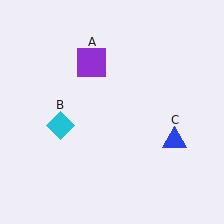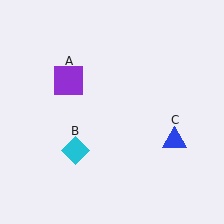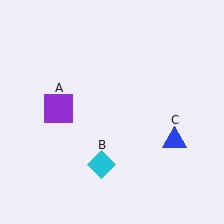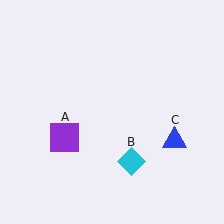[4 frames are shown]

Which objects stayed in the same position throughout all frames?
Blue triangle (object C) remained stationary.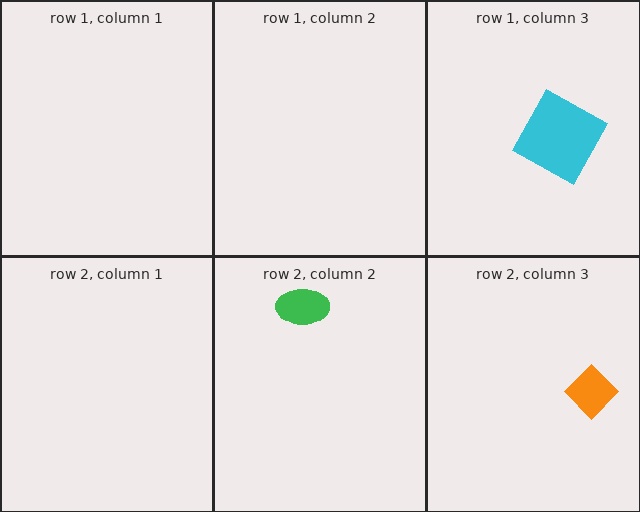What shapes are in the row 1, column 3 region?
The cyan square.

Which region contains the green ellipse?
The row 2, column 2 region.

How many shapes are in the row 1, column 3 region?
1.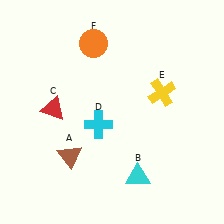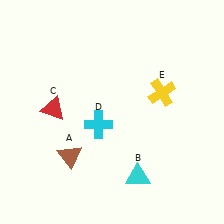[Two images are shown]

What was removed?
The orange circle (F) was removed in Image 2.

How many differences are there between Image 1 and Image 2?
There is 1 difference between the two images.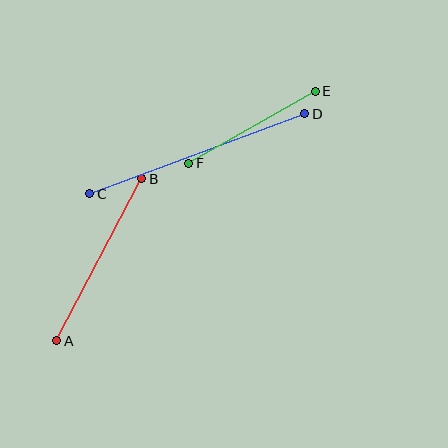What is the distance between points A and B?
The distance is approximately 183 pixels.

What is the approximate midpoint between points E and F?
The midpoint is at approximately (252, 127) pixels.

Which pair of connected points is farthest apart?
Points C and D are farthest apart.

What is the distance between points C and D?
The distance is approximately 230 pixels.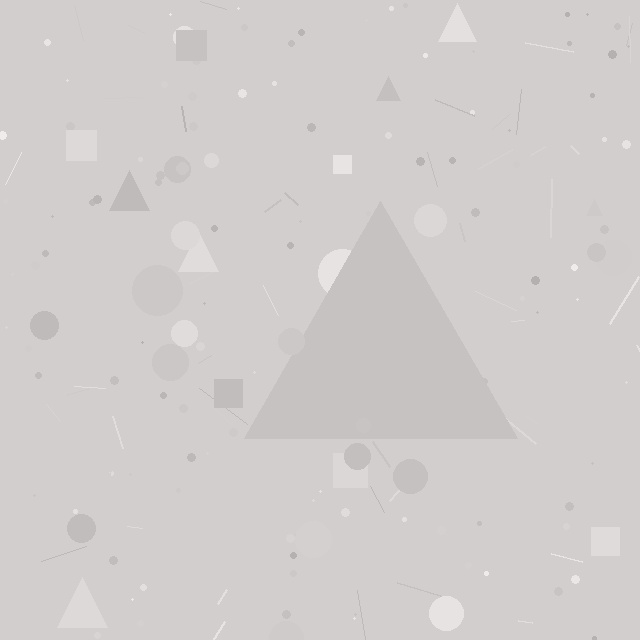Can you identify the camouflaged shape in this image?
The camouflaged shape is a triangle.